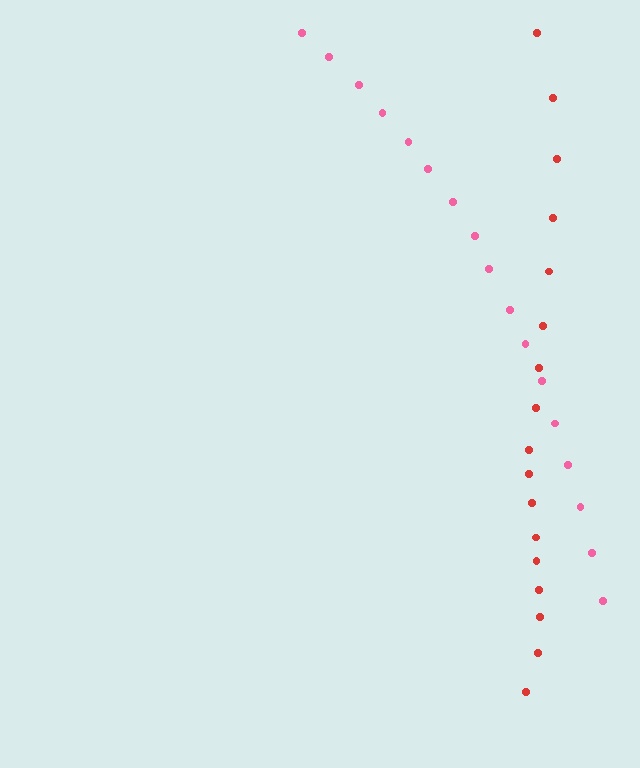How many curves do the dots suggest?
There are 2 distinct paths.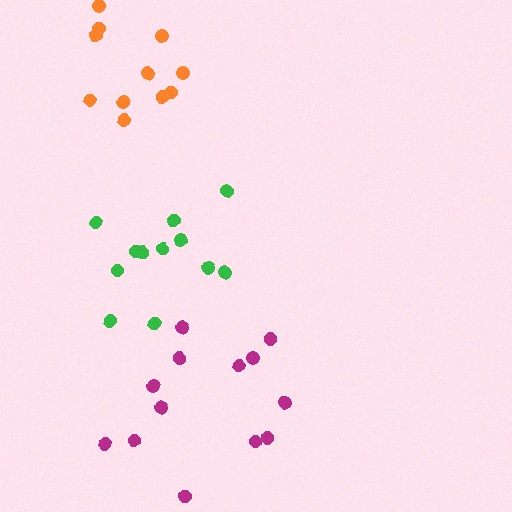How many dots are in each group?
Group 1: 12 dots, Group 2: 11 dots, Group 3: 13 dots (36 total).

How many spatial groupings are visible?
There are 3 spatial groupings.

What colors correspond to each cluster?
The clusters are colored: green, orange, magenta.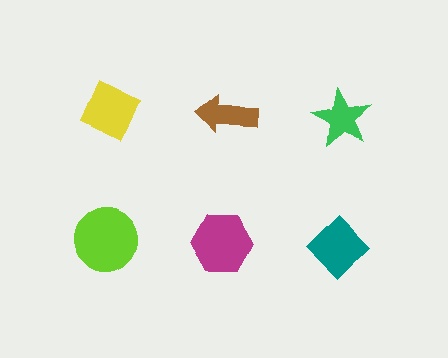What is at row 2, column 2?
A magenta hexagon.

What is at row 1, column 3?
A green star.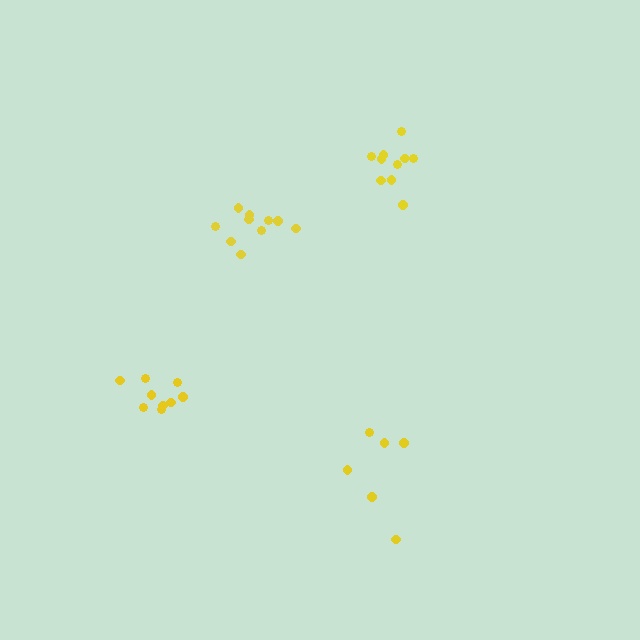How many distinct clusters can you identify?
There are 4 distinct clusters.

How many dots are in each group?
Group 1: 10 dots, Group 2: 10 dots, Group 3: 6 dots, Group 4: 9 dots (35 total).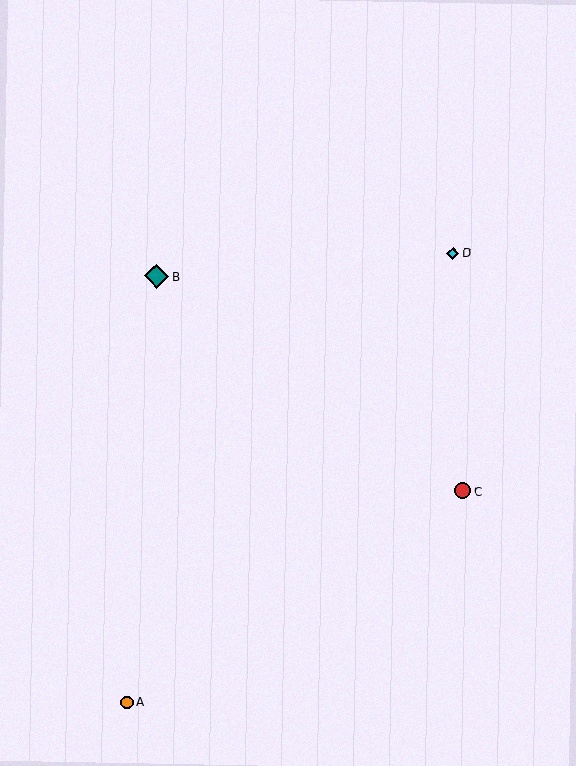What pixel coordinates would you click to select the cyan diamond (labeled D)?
Click at (453, 254) to select the cyan diamond D.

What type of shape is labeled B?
Shape B is a teal diamond.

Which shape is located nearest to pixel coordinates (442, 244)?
The cyan diamond (labeled D) at (453, 254) is nearest to that location.